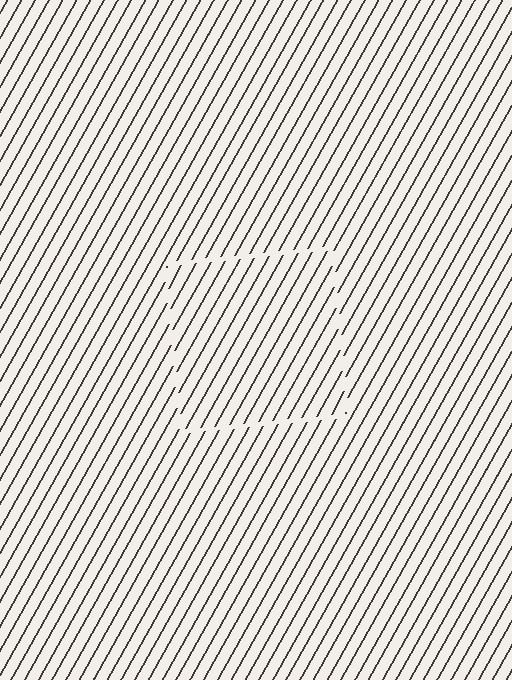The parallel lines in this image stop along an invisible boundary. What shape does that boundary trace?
An illusory square. The interior of the shape contains the same grating, shifted by half a period — the contour is defined by the phase discontinuity where line-ends from the inner and outer gratings abut.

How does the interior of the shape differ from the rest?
The interior of the shape contains the same grating, shifted by half a period — the contour is defined by the phase discontinuity where line-ends from the inner and outer gratings abut.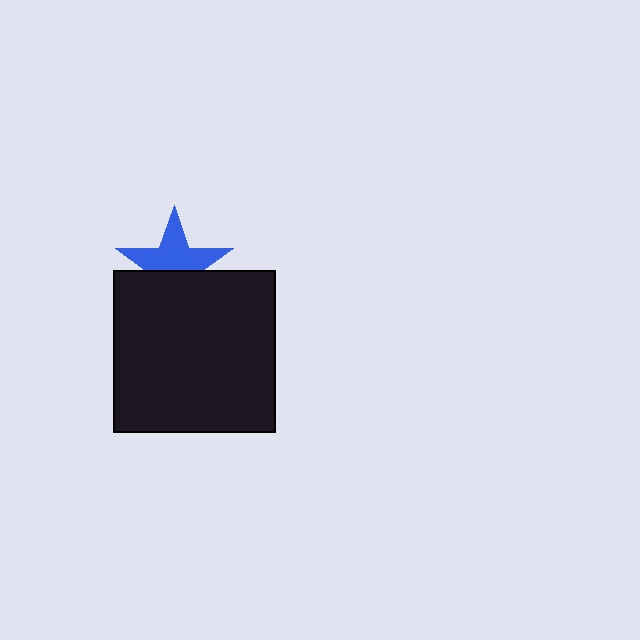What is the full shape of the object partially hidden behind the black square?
The partially hidden object is a blue star.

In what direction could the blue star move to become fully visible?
The blue star could move up. That would shift it out from behind the black square entirely.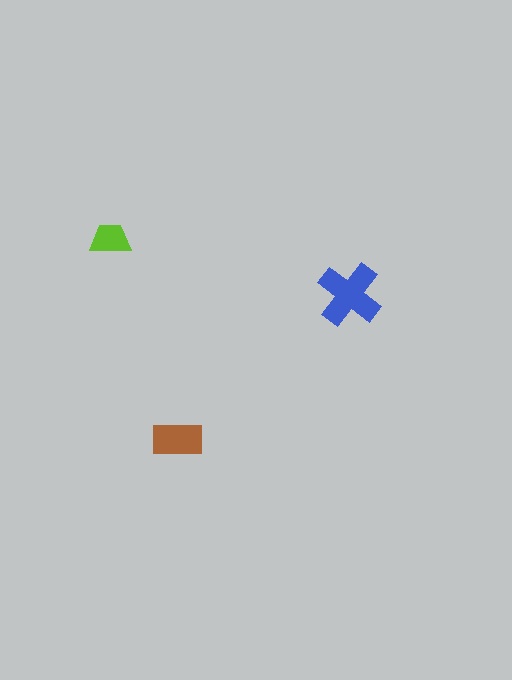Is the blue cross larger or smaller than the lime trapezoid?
Larger.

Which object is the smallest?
The lime trapezoid.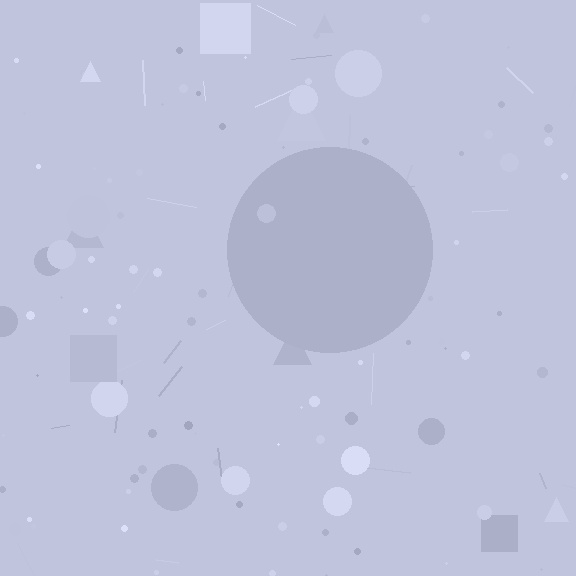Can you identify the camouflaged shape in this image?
The camouflaged shape is a circle.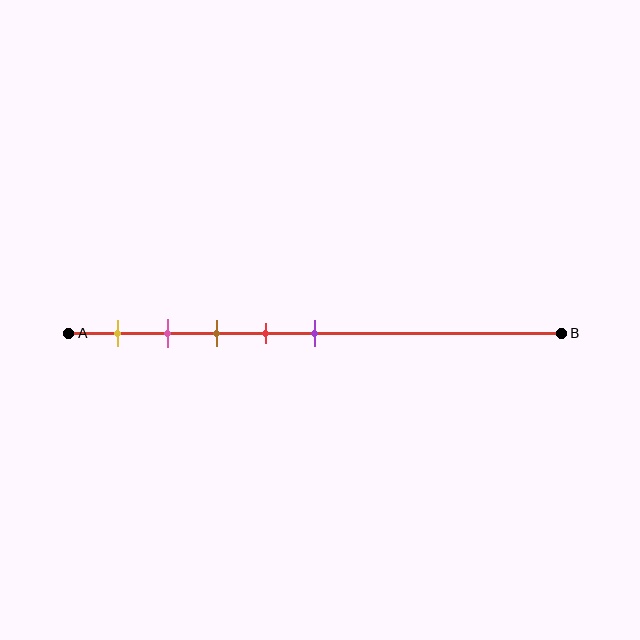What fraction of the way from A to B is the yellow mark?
The yellow mark is approximately 10% (0.1) of the way from A to B.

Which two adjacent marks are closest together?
The pink and brown marks are the closest adjacent pair.